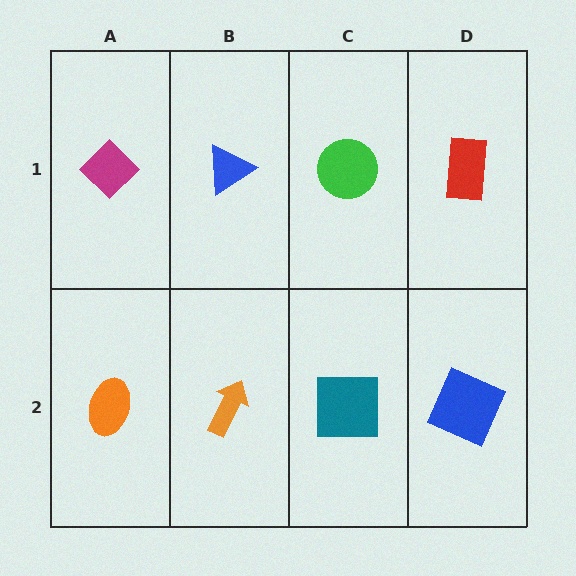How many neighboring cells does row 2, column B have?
3.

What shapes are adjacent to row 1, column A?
An orange ellipse (row 2, column A), a blue triangle (row 1, column B).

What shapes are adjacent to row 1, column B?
An orange arrow (row 2, column B), a magenta diamond (row 1, column A), a green circle (row 1, column C).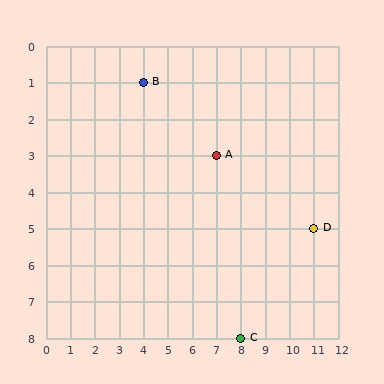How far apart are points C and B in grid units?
Points C and B are 4 columns and 7 rows apart (about 8.1 grid units diagonally).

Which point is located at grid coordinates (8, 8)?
Point C is at (8, 8).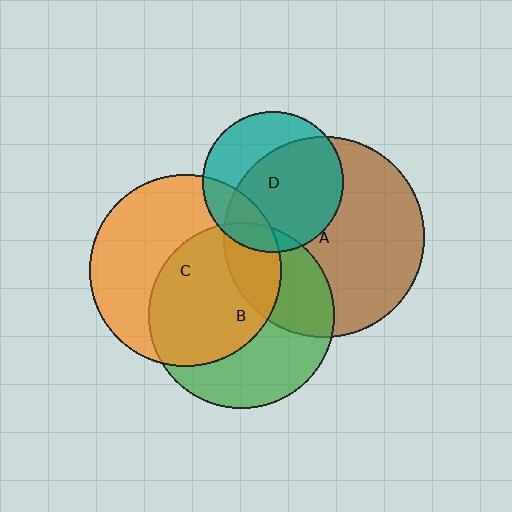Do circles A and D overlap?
Yes.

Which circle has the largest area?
Circle A (brown).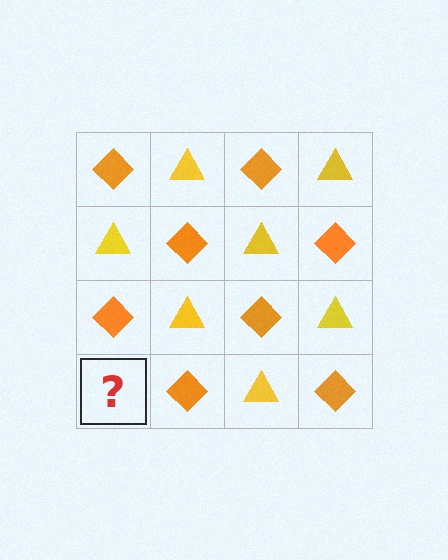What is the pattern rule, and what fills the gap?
The rule is that it alternates orange diamond and yellow triangle in a checkerboard pattern. The gap should be filled with a yellow triangle.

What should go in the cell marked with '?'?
The missing cell should contain a yellow triangle.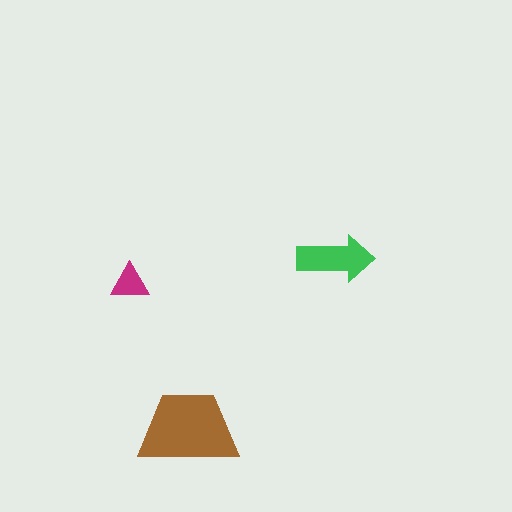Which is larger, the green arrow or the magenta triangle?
The green arrow.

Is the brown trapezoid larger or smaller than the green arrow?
Larger.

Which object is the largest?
The brown trapezoid.